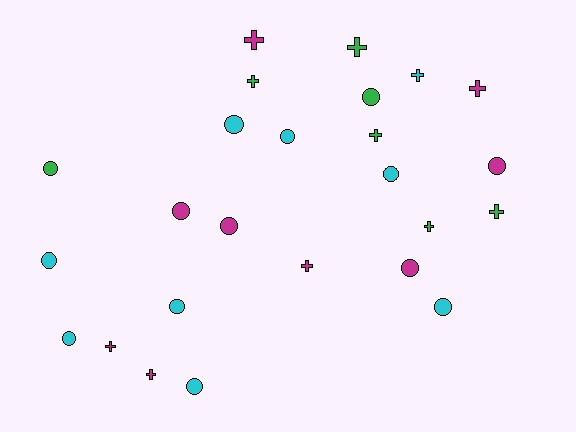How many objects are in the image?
There are 25 objects.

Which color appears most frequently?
Cyan, with 9 objects.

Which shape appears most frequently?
Circle, with 14 objects.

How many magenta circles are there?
There are 4 magenta circles.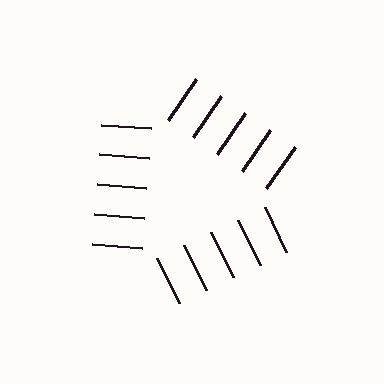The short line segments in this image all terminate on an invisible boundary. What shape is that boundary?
An illusory triangle — the line segments terminate on its edges but no continuous stroke is drawn.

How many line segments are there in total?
15 — 5 along each of the 3 edges.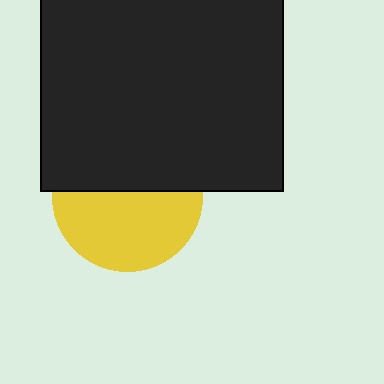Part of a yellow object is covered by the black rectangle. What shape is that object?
It is a circle.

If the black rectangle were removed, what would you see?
You would see the complete yellow circle.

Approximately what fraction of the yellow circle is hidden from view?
Roughly 46% of the yellow circle is hidden behind the black rectangle.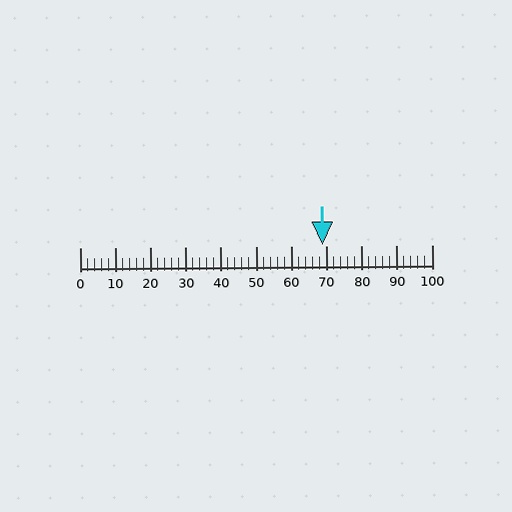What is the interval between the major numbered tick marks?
The major tick marks are spaced 10 units apart.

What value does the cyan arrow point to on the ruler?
The cyan arrow points to approximately 69.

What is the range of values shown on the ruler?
The ruler shows values from 0 to 100.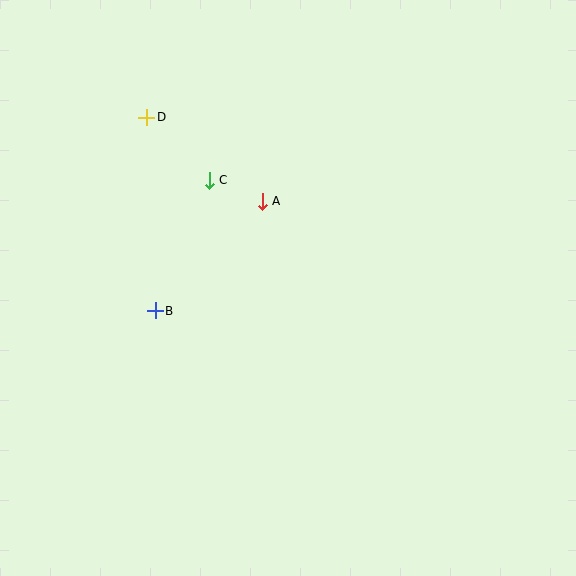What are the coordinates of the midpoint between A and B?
The midpoint between A and B is at (209, 256).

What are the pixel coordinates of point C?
Point C is at (209, 180).